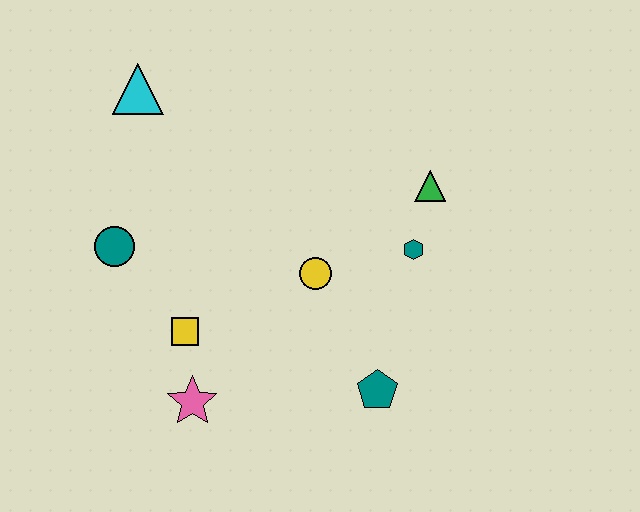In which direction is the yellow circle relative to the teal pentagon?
The yellow circle is above the teal pentagon.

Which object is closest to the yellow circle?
The teal hexagon is closest to the yellow circle.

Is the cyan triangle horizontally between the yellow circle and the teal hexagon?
No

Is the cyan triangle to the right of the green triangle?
No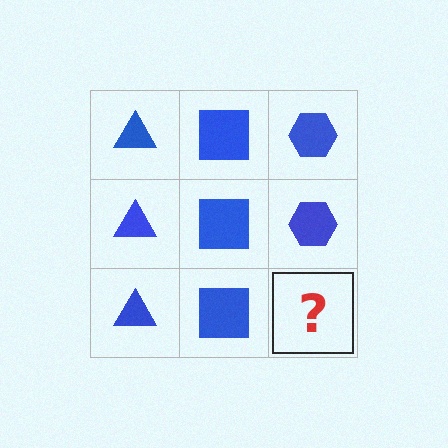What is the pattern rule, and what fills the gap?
The rule is that each column has a consistent shape. The gap should be filled with a blue hexagon.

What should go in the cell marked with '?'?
The missing cell should contain a blue hexagon.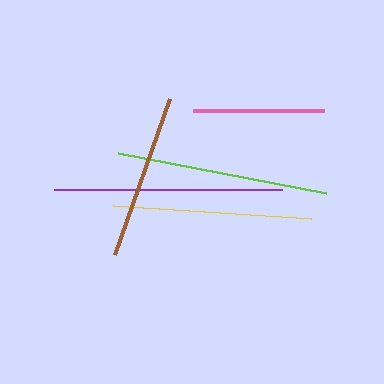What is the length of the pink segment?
The pink segment is approximately 131 pixels long.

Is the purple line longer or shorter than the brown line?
The purple line is longer than the brown line.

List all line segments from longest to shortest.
From longest to shortest: purple, lime, yellow, brown, pink.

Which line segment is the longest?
The purple line is the longest at approximately 228 pixels.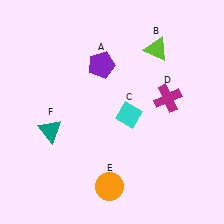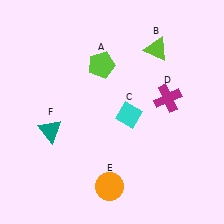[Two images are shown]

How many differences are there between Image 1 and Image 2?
There is 1 difference between the two images.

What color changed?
The pentagon (A) changed from purple in Image 1 to lime in Image 2.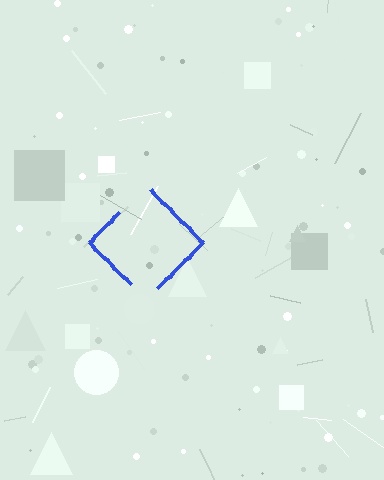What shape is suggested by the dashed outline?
The dashed outline suggests a diamond.